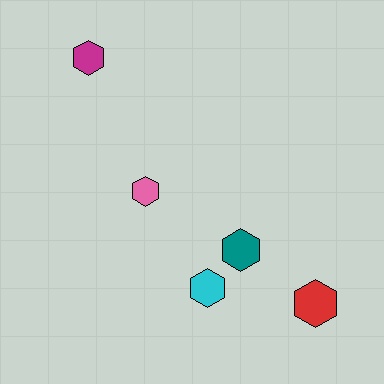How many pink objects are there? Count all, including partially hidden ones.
There is 1 pink object.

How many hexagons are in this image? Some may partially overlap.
There are 5 hexagons.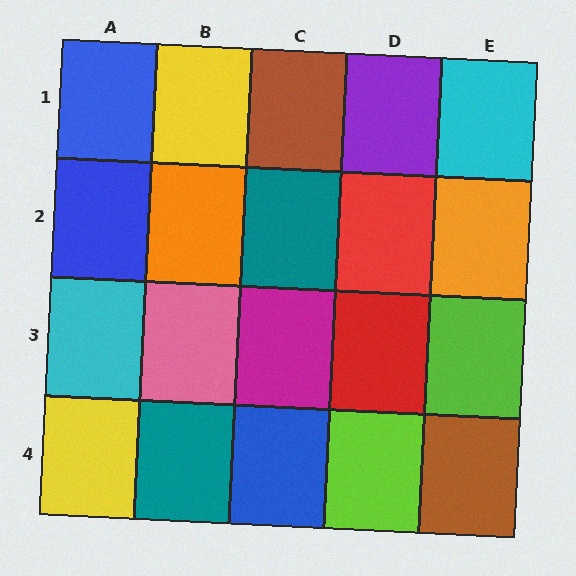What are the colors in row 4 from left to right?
Yellow, teal, blue, lime, brown.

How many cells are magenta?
1 cell is magenta.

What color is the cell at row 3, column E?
Lime.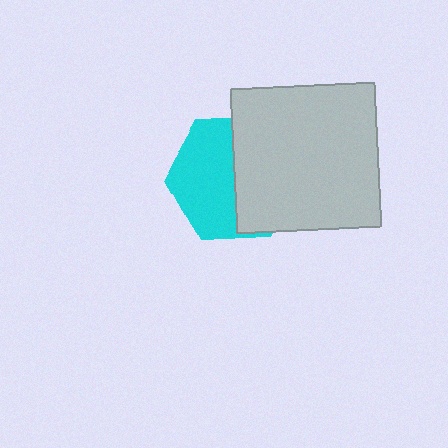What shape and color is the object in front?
The object in front is a light gray square.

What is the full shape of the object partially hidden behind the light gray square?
The partially hidden object is a cyan hexagon.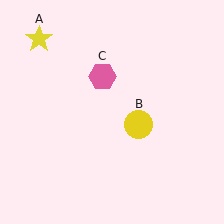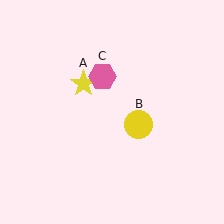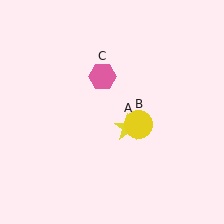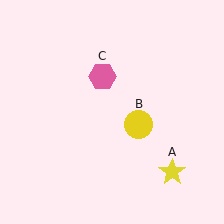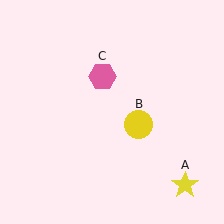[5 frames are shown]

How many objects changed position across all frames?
1 object changed position: yellow star (object A).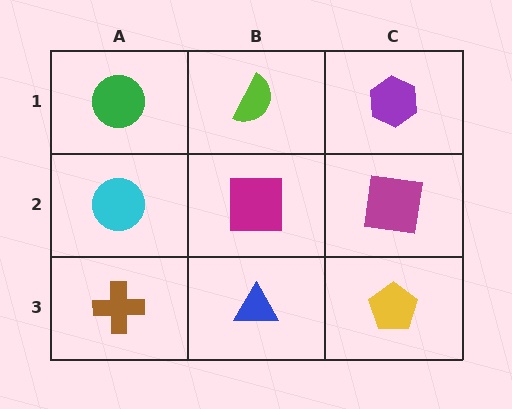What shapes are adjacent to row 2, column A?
A green circle (row 1, column A), a brown cross (row 3, column A), a magenta square (row 2, column B).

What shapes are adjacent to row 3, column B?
A magenta square (row 2, column B), a brown cross (row 3, column A), a yellow pentagon (row 3, column C).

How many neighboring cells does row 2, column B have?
4.